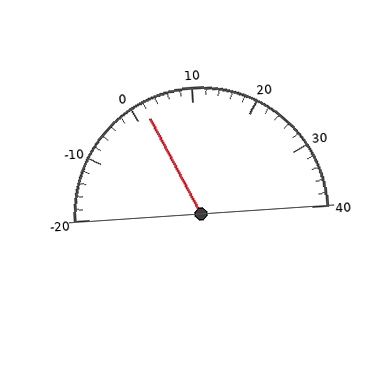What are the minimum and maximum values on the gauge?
The gauge ranges from -20 to 40.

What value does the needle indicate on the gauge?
The needle indicates approximately 2.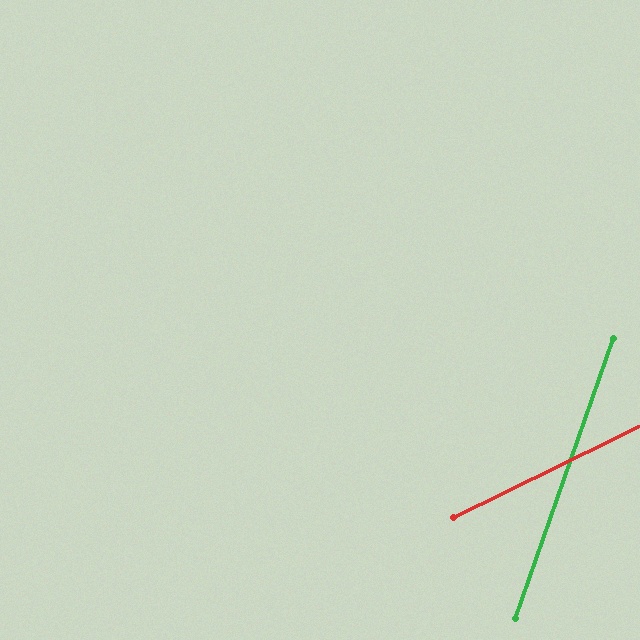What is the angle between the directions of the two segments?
Approximately 44 degrees.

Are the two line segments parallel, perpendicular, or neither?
Neither parallel nor perpendicular — they differ by about 44°.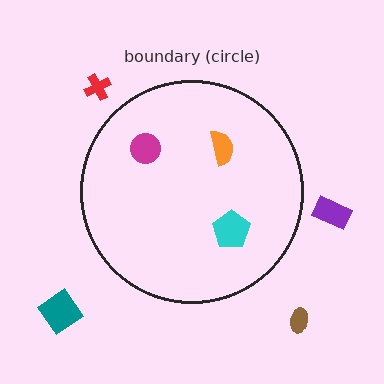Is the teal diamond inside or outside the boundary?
Outside.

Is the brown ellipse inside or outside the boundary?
Outside.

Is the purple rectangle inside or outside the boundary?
Outside.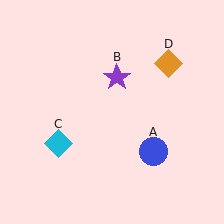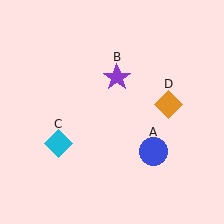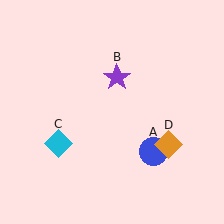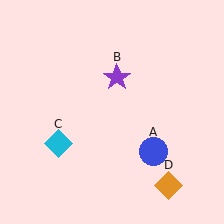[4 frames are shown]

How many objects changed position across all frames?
1 object changed position: orange diamond (object D).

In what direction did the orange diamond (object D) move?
The orange diamond (object D) moved down.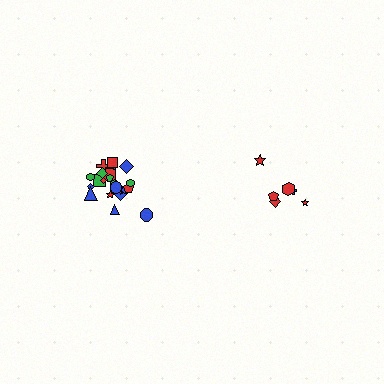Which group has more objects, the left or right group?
The left group.